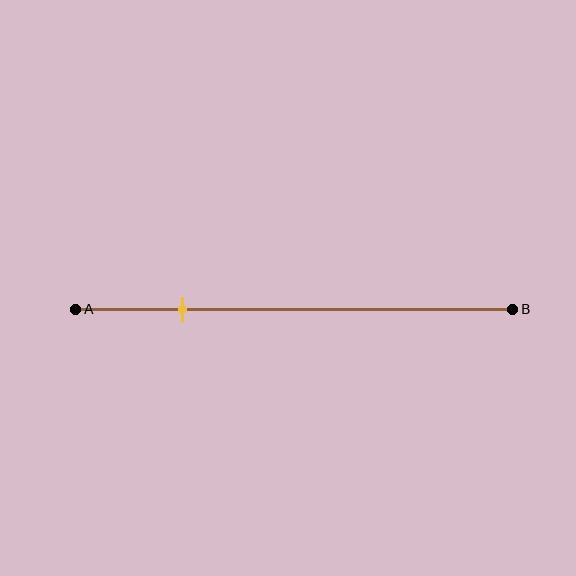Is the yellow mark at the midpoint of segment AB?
No, the mark is at about 25% from A, not at the 50% midpoint.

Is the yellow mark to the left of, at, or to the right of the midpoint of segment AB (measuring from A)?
The yellow mark is to the left of the midpoint of segment AB.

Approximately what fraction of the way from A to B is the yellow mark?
The yellow mark is approximately 25% of the way from A to B.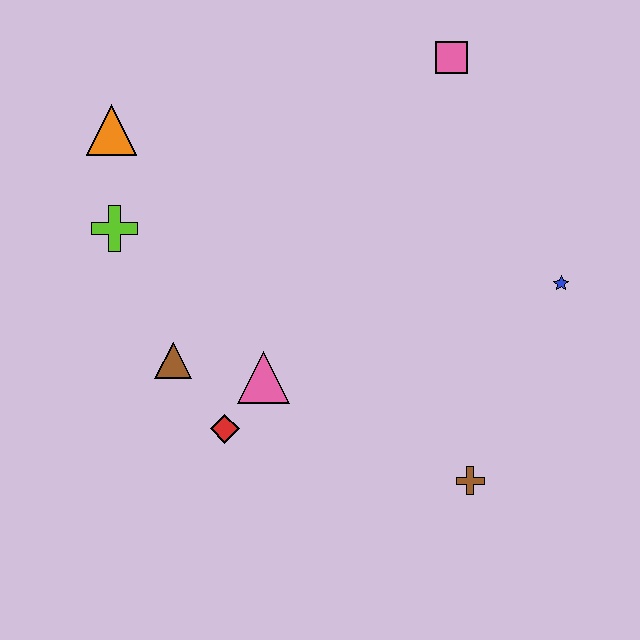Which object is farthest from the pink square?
The red diamond is farthest from the pink square.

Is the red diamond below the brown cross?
No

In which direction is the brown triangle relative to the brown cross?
The brown triangle is to the left of the brown cross.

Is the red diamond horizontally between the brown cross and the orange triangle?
Yes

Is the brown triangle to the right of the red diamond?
No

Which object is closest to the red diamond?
The pink triangle is closest to the red diamond.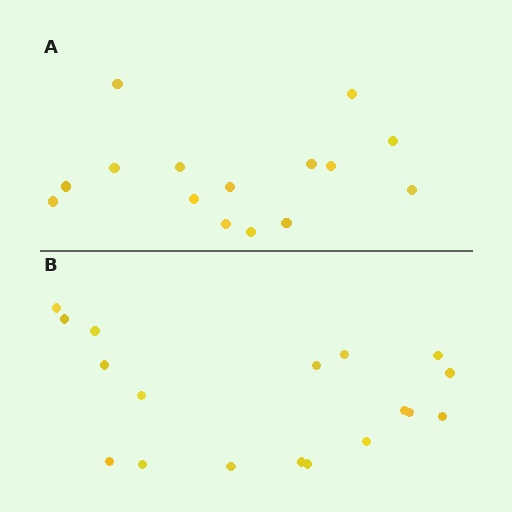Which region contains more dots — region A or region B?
Region B (the bottom region) has more dots.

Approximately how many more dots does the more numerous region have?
Region B has just a few more — roughly 2 or 3 more dots than region A.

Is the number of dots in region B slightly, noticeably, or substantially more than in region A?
Region B has only slightly more — the two regions are fairly close. The ratio is roughly 1.2 to 1.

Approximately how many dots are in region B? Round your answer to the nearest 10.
About 20 dots. (The exact count is 18, which rounds to 20.)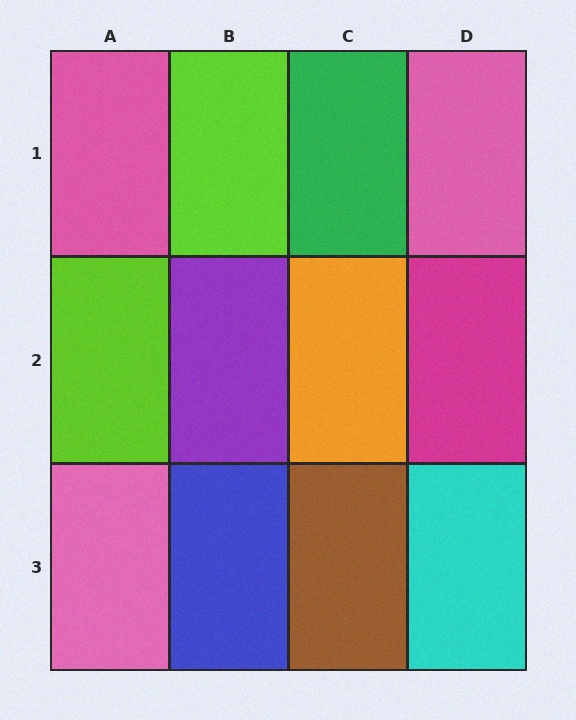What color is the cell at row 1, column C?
Green.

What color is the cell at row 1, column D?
Pink.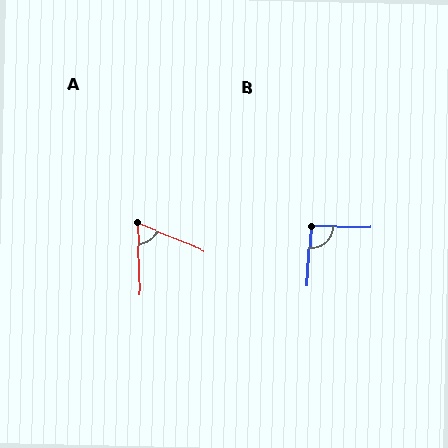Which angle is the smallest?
A, at approximately 66 degrees.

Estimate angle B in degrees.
Approximately 94 degrees.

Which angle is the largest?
B, at approximately 94 degrees.